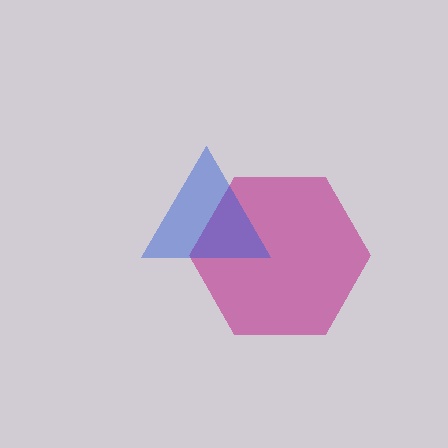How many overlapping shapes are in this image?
There are 2 overlapping shapes in the image.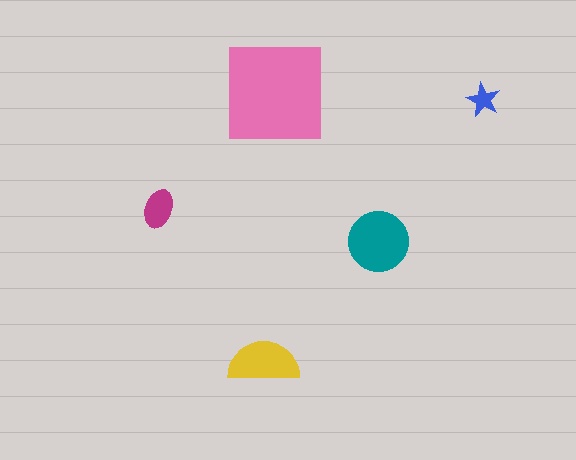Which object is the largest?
The pink square.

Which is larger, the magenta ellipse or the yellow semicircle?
The yellow semicircle.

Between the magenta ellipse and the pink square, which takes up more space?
The pink square.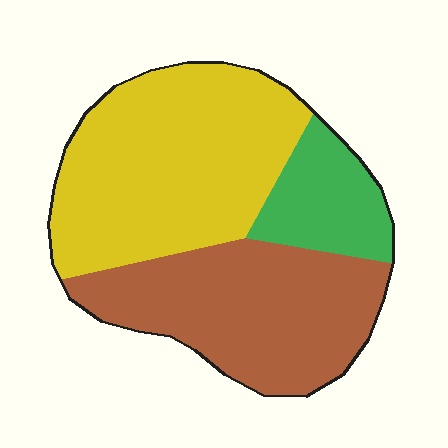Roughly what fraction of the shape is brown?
Brown takes up about three eighths (3/8) of the shape.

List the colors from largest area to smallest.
From largest to smallest: yellow, brown, green.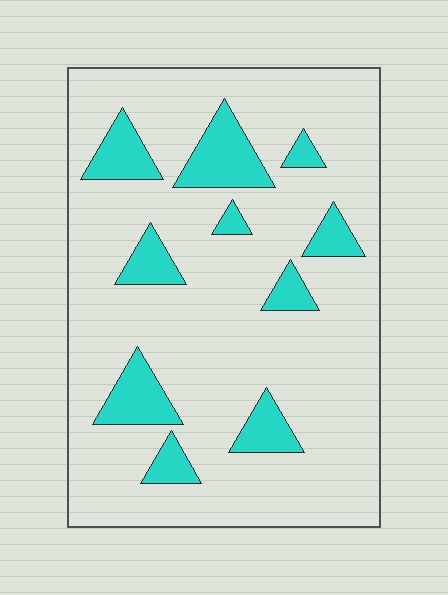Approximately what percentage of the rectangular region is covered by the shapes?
Approximately 15%.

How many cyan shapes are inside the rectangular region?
10.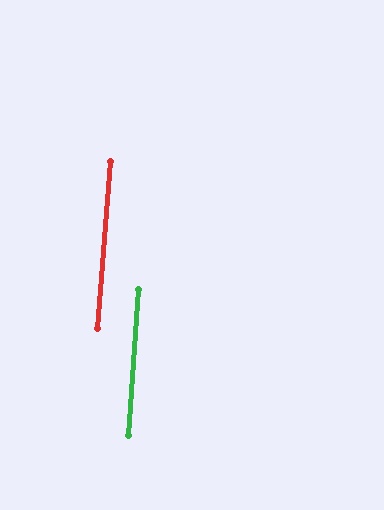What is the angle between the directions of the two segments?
Approximately 0 degrees.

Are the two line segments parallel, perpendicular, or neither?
Parallel — their directions differ by only 0.1°.